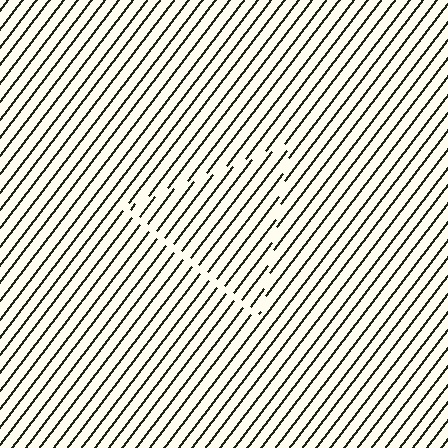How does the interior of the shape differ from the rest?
The interior of the shape contains the same grating, shifted by half a period — the contour is defined by the phase discontinuity where line-ends from the inner and outer gratings abut.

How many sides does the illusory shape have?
3 sides — the line-ends trace a triangle.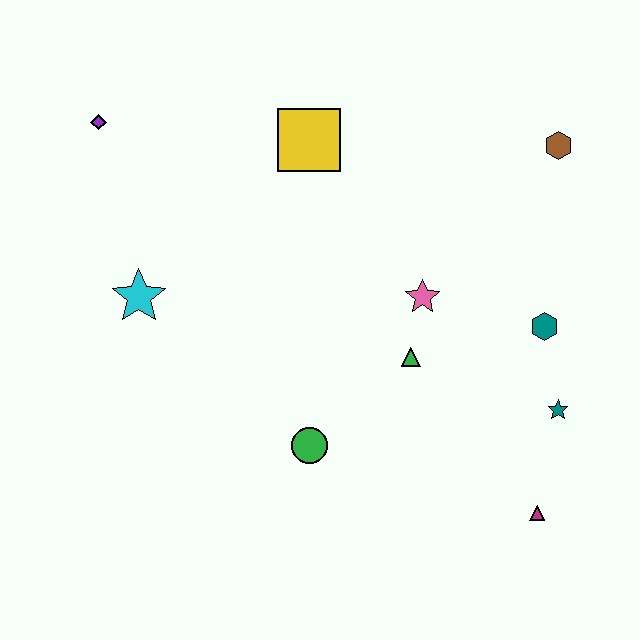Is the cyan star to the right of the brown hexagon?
No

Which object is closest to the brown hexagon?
The teal hexagon is closest to the brown hexagon.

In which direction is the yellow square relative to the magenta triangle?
The yellow square is above the magenta triangle.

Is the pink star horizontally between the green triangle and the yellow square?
No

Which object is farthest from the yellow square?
The magenta triangle is farthest from the yellow square.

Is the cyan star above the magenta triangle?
Yes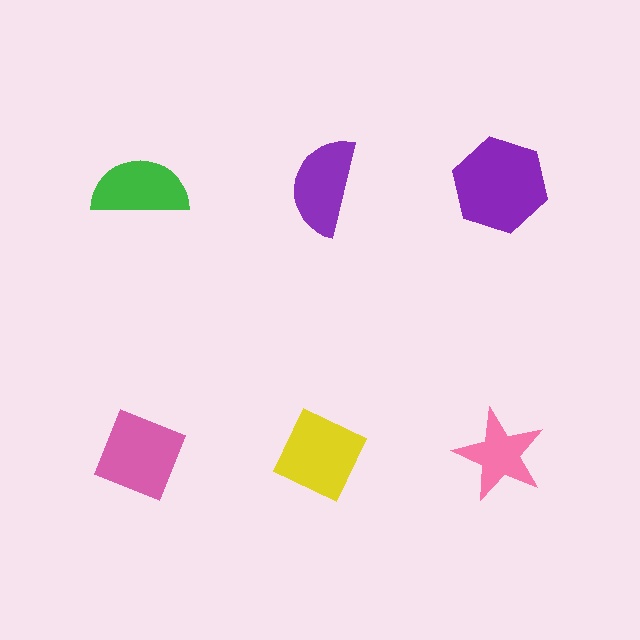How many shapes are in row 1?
3 shapes.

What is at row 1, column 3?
A purple hexagon.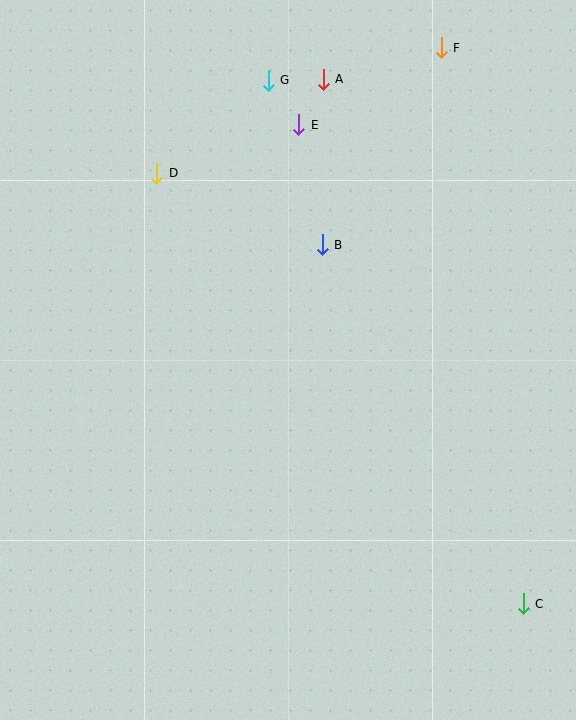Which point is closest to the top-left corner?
Point D is closest to the top-left corner.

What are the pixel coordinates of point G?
Point G is at (268, 80).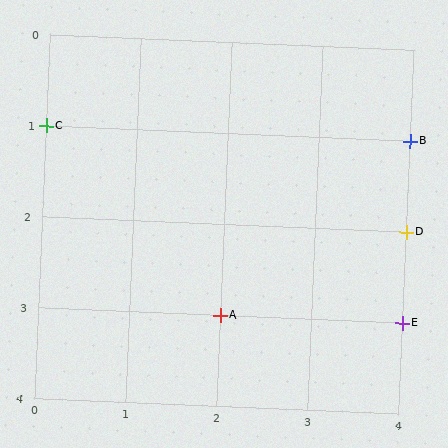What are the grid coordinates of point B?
Point B is at grid coordinates (4, 1).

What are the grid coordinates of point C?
Point C is at grid coordinates (0, 1).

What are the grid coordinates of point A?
Point A is at grid coordinates (2, 3).